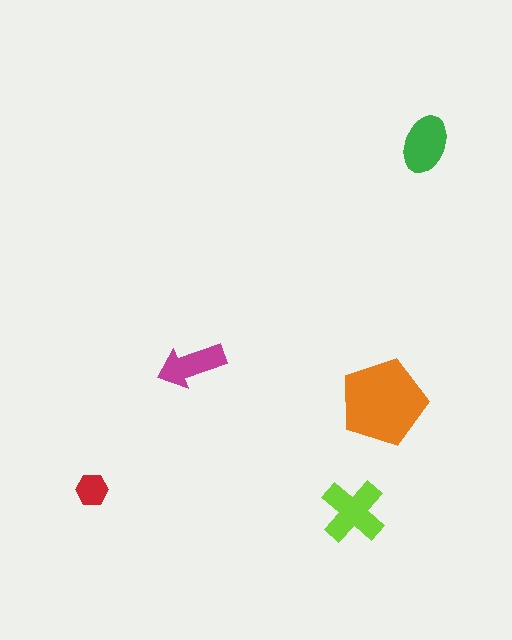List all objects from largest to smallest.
The orange pentagon, the lime cross, the green ellipse, the magenta arrow, the red hexagon.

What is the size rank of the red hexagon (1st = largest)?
5th.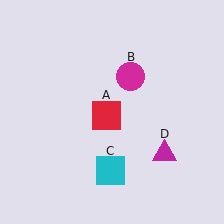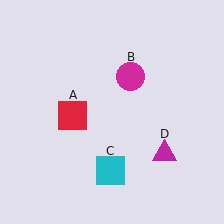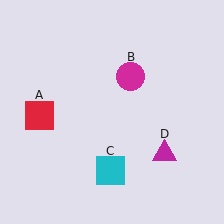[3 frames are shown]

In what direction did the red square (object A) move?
The red square (object A) moved left.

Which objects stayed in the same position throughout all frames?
Magenta circle (object B) and cyan square (object C) and magenta triangle (object D) remained stationary.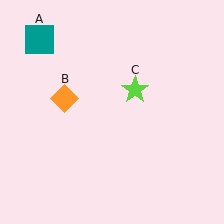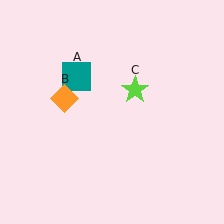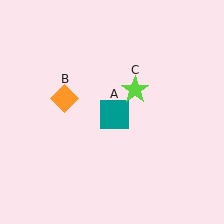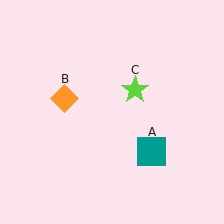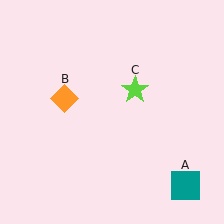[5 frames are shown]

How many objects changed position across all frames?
1 object changed position: teal square (object A).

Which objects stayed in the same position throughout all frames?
Orange diamond (object B) and lime star (object C) remained stationary.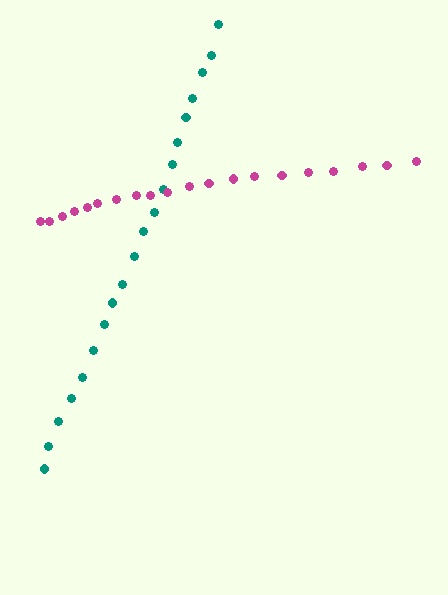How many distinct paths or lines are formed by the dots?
There are 2 distinct paths.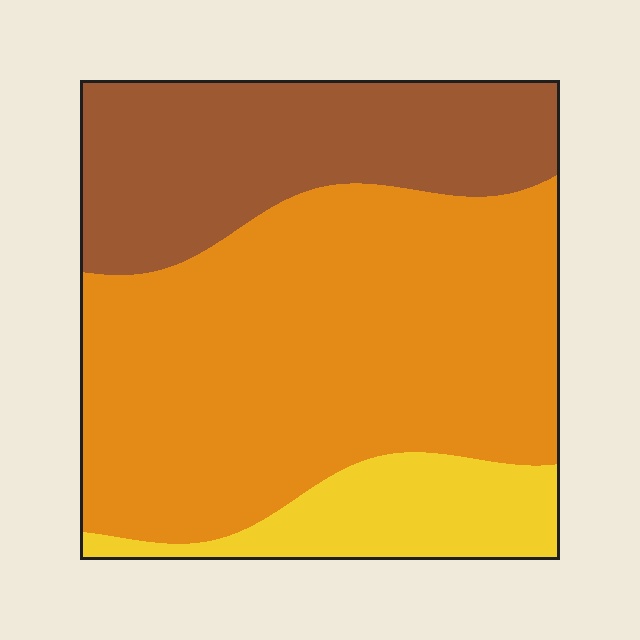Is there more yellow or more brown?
Brown.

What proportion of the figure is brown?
Brown covers 28% of the figure.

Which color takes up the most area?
Orange, at roughly 60%.